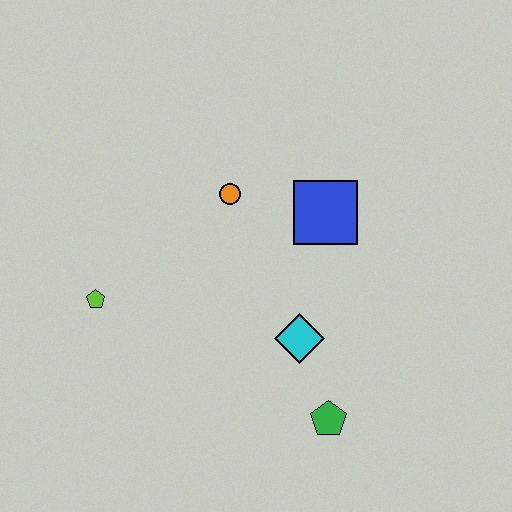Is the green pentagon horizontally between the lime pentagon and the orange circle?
No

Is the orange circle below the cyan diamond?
No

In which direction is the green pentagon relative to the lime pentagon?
The green pentagon is to the right of the lime pentagon.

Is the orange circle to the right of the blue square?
No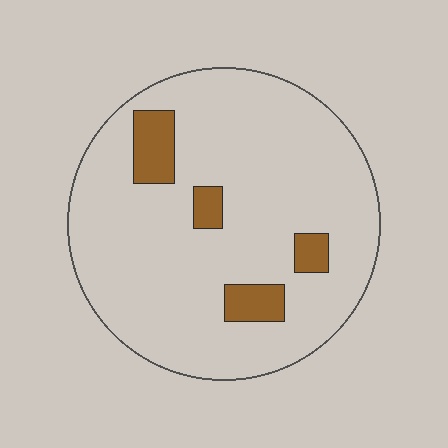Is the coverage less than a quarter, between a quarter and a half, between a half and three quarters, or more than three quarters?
Less than a quarter.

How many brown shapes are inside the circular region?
4.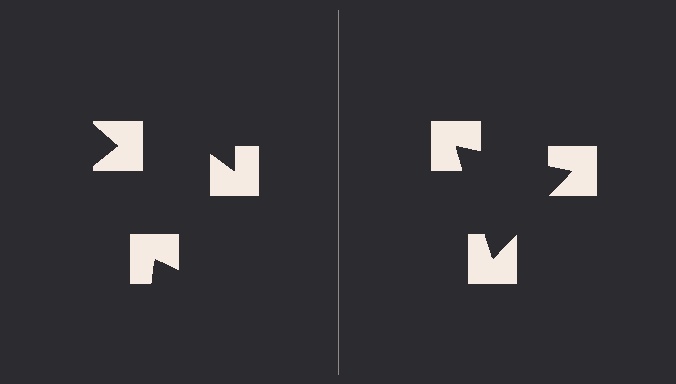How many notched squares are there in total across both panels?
6 — 3 on each side.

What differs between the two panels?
The notched squares are positioned identically on both sides; only the wedge orientations differ. On the right they align to a triangle; on the left they are misaligned.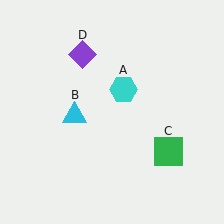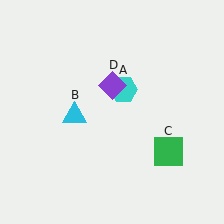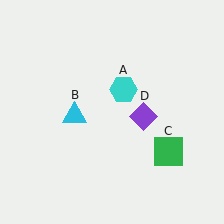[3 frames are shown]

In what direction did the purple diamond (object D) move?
The purple diamond (object D) moved down and to the right.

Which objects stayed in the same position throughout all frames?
Cyan hexagon (object A) and cyan triangle (object B) and green square (object C) remained stationary.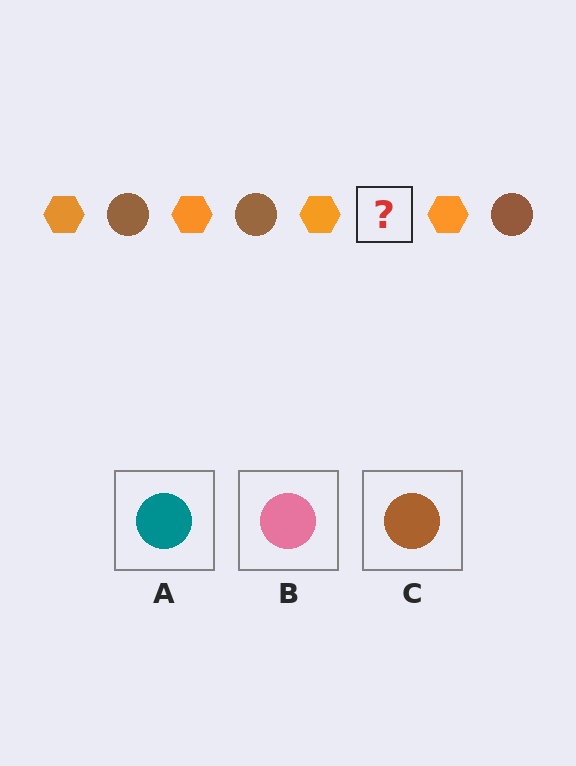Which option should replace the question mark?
Option C.